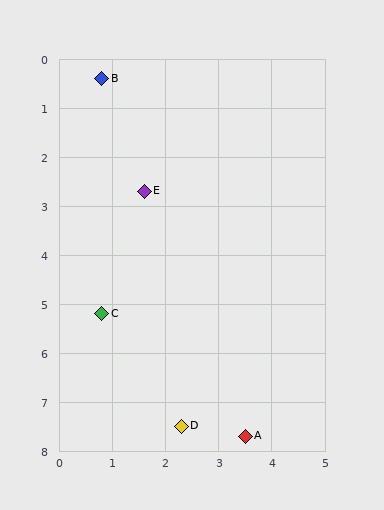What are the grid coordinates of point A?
Point A is at approximately (3.5, 7.7).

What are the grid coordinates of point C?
Point C is at approximately (0.8, 5.2).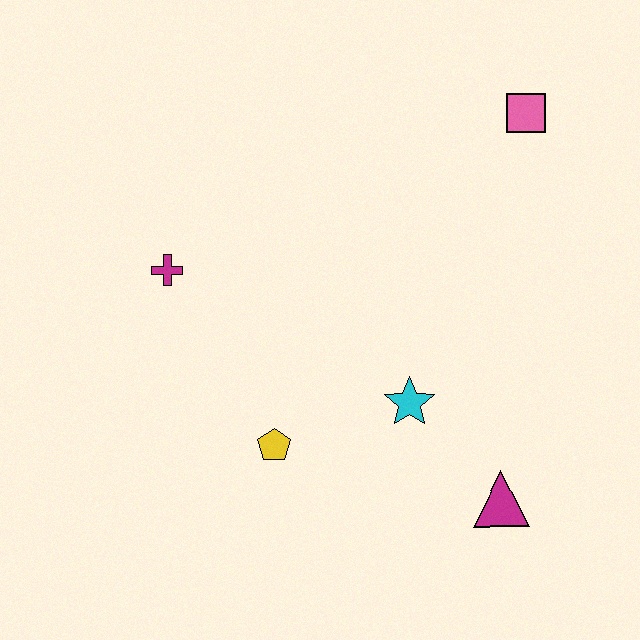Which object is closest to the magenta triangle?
The cyan star is closest to the magenta triangle.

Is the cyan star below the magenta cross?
Yes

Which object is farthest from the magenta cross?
The magenta triangle is farthest from the magenta cross.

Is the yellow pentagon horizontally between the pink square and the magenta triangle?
No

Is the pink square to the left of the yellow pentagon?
No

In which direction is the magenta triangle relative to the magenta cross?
The magenta triangle is to the right of the magenta cross.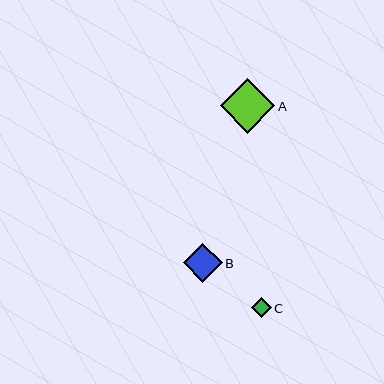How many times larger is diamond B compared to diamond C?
Diamond B is approximately 2.0 times the size of diamond C.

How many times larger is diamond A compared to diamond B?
Diamond A is approximately 1.4 times the size of diamond B.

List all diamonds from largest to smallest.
From largest to smallest: A, B, C.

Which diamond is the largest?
Diamond A is the largest with a size of approximately 54 pixels.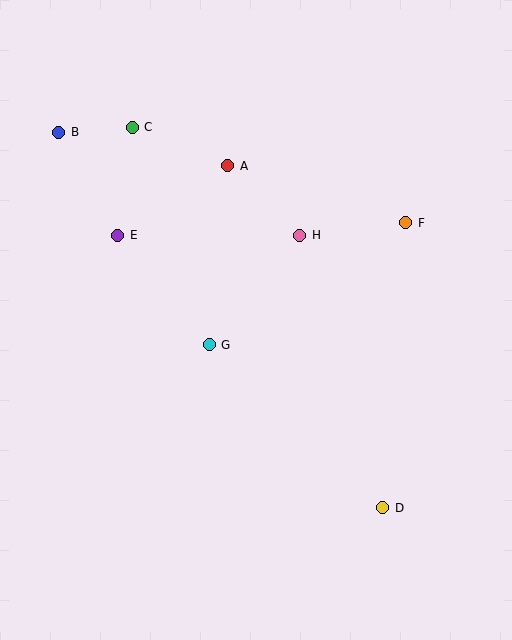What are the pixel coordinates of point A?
Point A is at (228, 166).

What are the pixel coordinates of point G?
Point G is at (209, 345).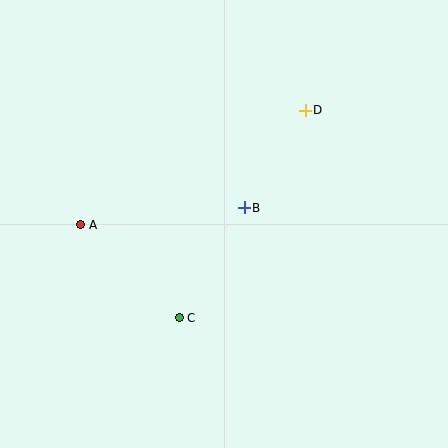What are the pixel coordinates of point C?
Point C is at (179, 318).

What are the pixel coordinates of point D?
Point D is at (305, 110).